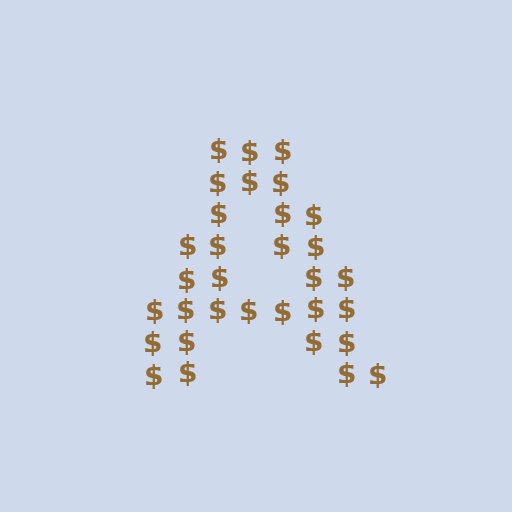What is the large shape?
The large shape is the letter A.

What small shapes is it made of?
It is made of small dollar signs.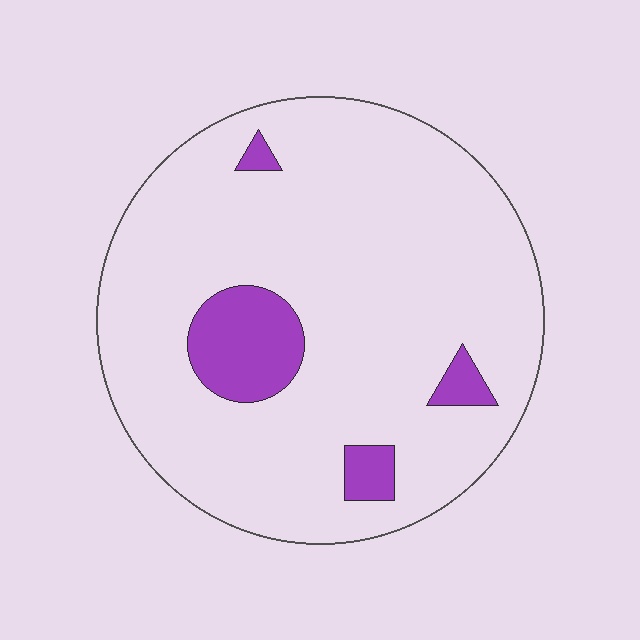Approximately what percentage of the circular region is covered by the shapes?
Approximately 10%.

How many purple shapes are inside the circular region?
4.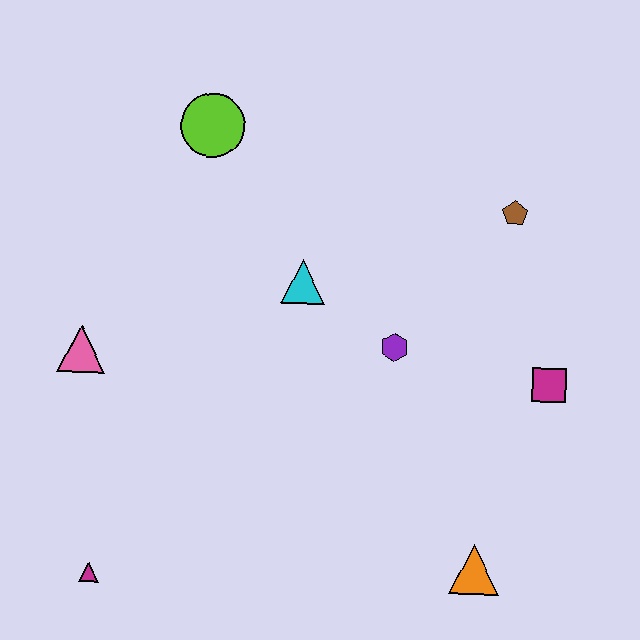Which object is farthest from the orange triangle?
The lime circle is farthest from the orange triangle.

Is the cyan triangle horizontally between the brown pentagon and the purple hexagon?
No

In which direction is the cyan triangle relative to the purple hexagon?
The cyan triangle is to the left of the purple hexagon.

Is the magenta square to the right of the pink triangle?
Yes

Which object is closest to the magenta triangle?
The pink triangle is closest to the magenta triangle.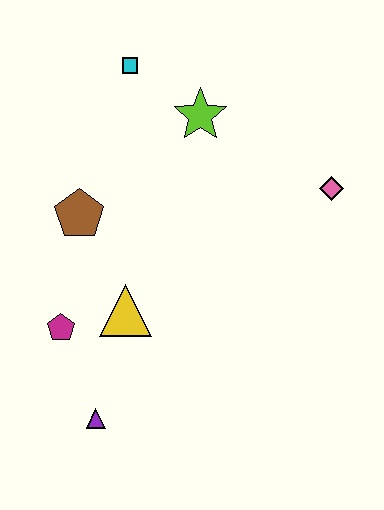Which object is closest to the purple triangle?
The magenta pentagon is closest to the purple triangle.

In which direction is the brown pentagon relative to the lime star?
The brown pentagon is to the left of the lime star.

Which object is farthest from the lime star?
The purple triangle is farthest from the lime star.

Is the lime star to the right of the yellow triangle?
Yes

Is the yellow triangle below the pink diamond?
Yes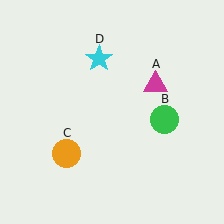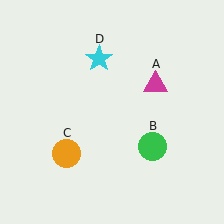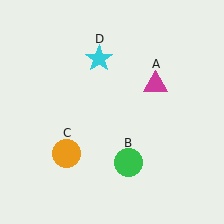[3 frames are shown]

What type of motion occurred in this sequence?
The green circle (object B) rotated clockwise around the center of the scene.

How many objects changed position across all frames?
1 object changed position: green circle (object B).